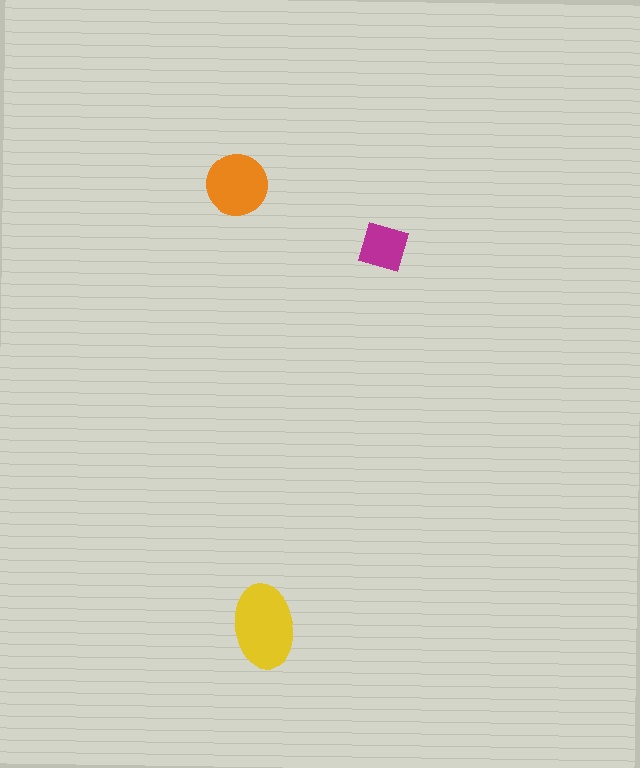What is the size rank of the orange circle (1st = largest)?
2nd.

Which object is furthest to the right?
The magenta diamond is rightmost.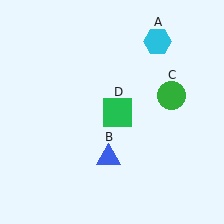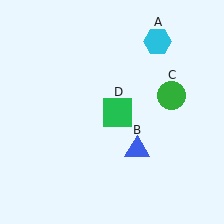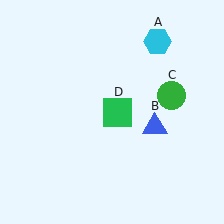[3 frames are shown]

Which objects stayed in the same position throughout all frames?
Cyan hexagon (object A) and green circle (object C) and green square (object D) remained stationary.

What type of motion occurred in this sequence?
The blue triangle (object B) rotated counterclockwise around the center of the scene.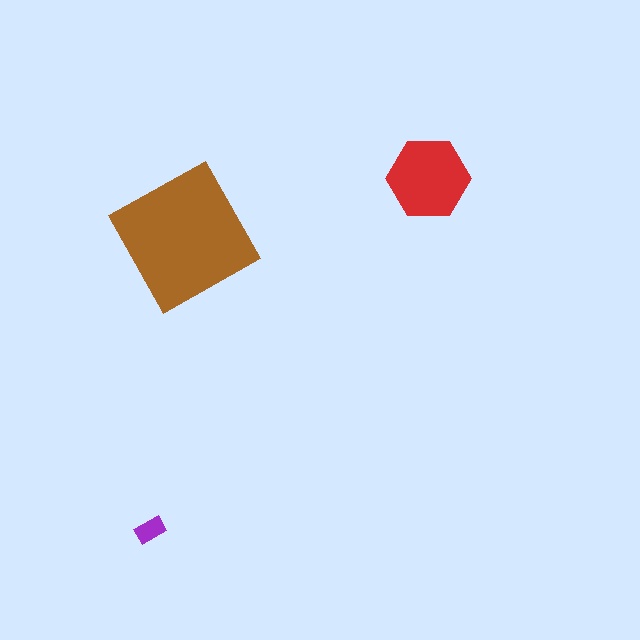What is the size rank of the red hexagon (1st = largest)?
2nd.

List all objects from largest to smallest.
The brown square, the red hexagon, the purple rectangle.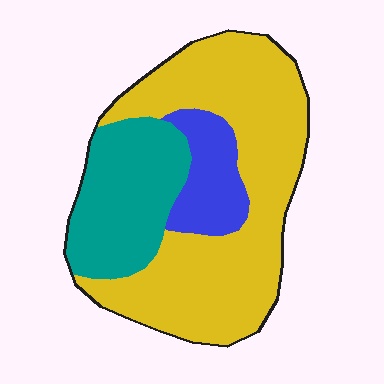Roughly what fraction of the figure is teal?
Teal covers roughly 25% of the figure.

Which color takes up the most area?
Yellow, at roughly 60%.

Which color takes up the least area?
Blue, at roughly 15%.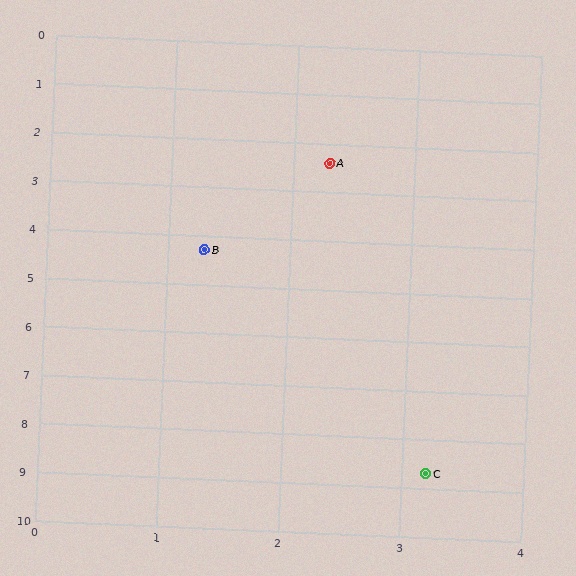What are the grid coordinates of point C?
Point C is at approximately (3.2, 8.7).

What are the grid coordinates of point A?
Point A is at approximately (2.3, 2.4).